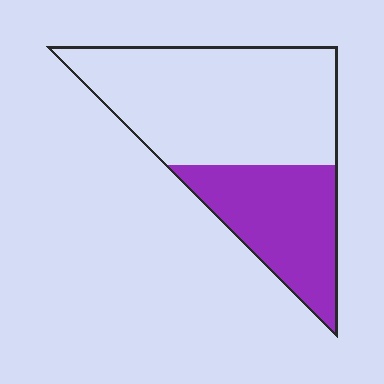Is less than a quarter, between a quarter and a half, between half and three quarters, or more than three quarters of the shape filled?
Between a quarter and a half.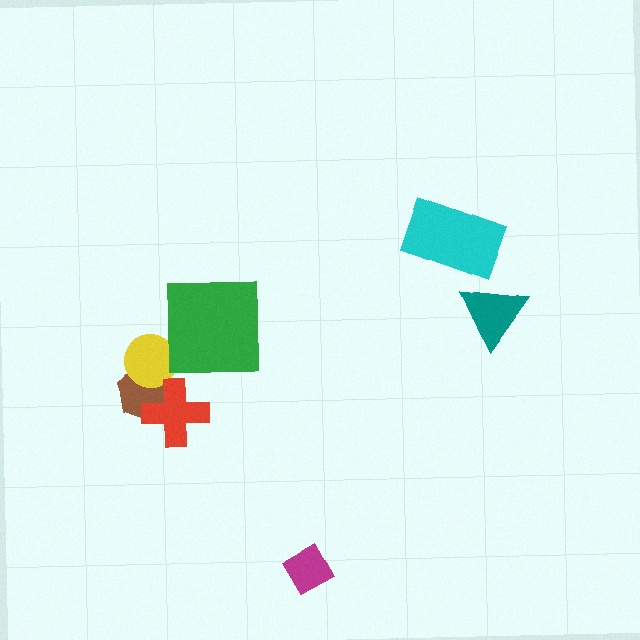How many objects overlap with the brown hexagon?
2 objects overlap with the brown hexagon.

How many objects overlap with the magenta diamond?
0 objects overlap with the magenta diamond.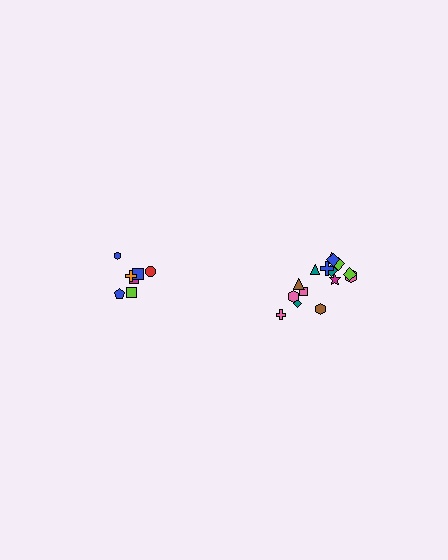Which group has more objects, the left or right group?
The right group.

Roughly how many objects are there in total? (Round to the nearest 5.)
Roughly 20 objects in total.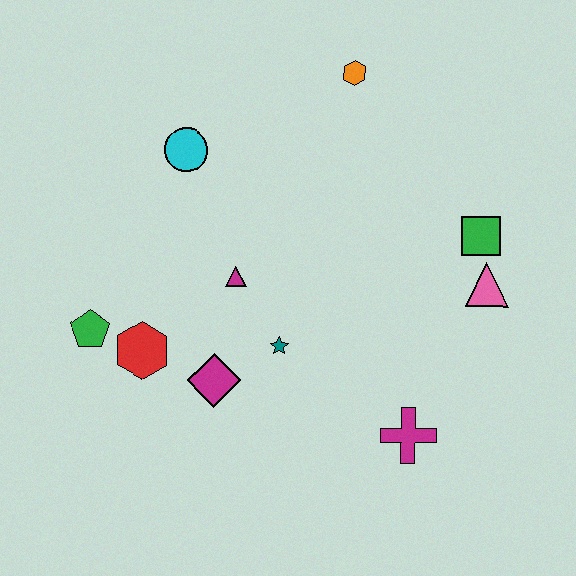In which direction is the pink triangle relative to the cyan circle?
The pink triangle is to the right of the cyan circle.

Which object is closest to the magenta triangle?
The teal star is closest to the magenta triangle.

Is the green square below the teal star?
No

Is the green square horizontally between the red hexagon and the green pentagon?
No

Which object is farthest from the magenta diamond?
The orange hexagon is farthest from the magenta diamond.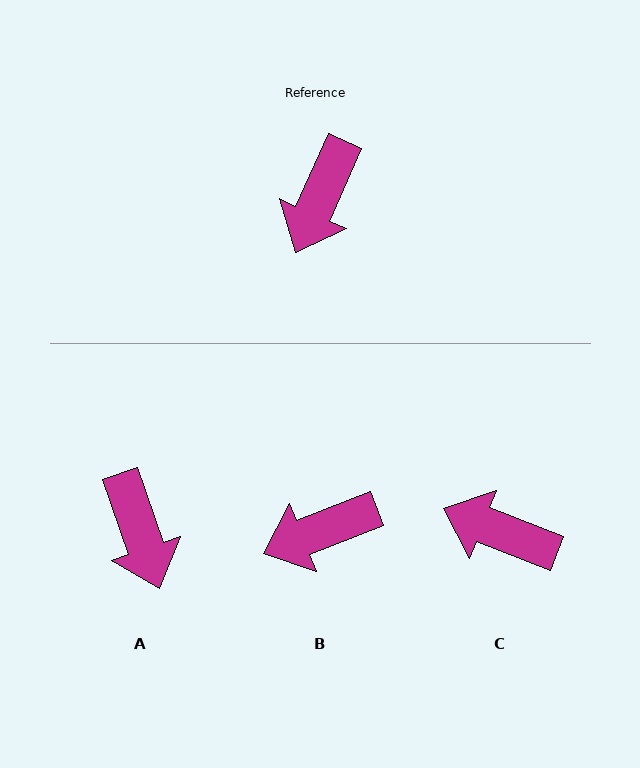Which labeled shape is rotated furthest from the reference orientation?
C, about 87 degrees away.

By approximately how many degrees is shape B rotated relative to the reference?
Approximately 45 degrees clockwise.